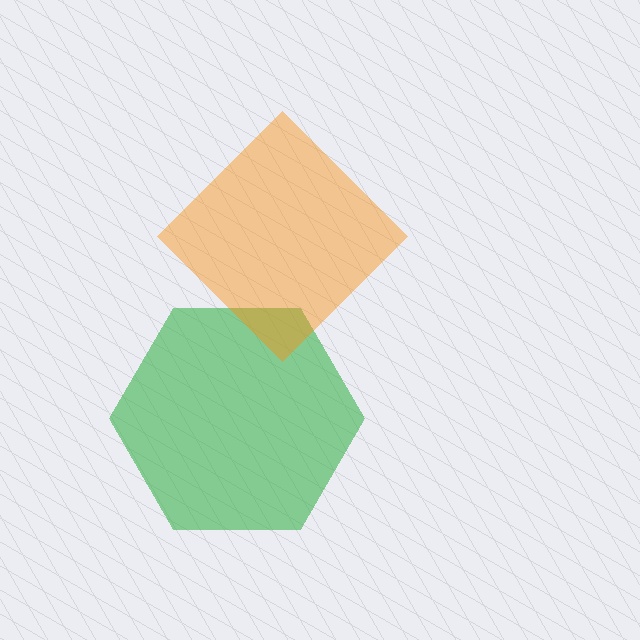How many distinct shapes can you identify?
There are 2 distinct shapes: a green hexagon, an orange diamond.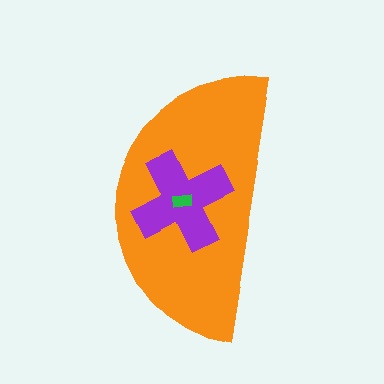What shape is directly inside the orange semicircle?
The purple cross.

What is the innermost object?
The green rectangle.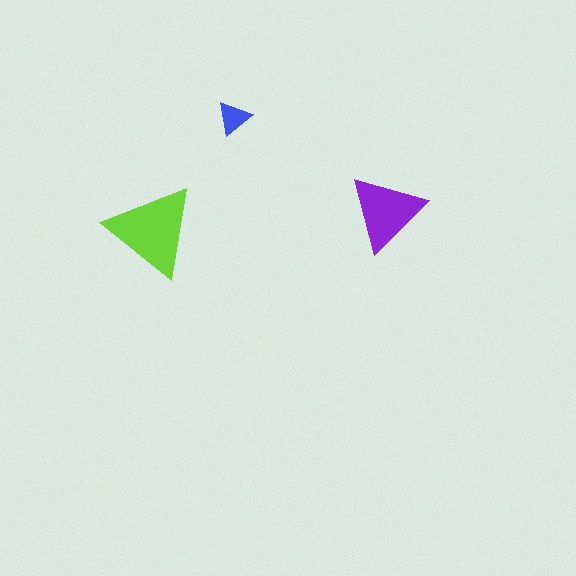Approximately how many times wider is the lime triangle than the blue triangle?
About 2.5 times wider.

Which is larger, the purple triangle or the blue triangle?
The purple one.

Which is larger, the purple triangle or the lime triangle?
The lime one.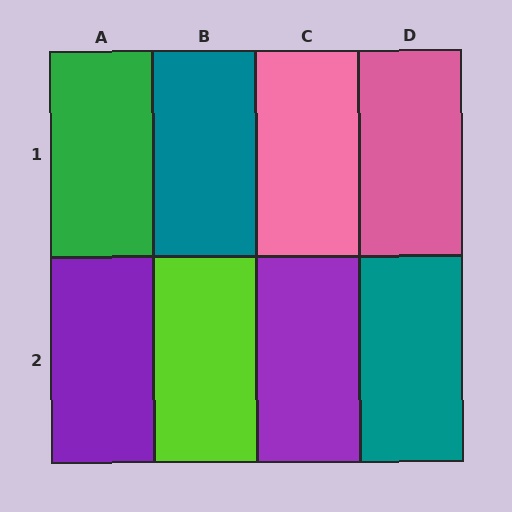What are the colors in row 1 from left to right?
Green, teal, pink, pink.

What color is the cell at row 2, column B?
Lime.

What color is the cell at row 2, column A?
Purple.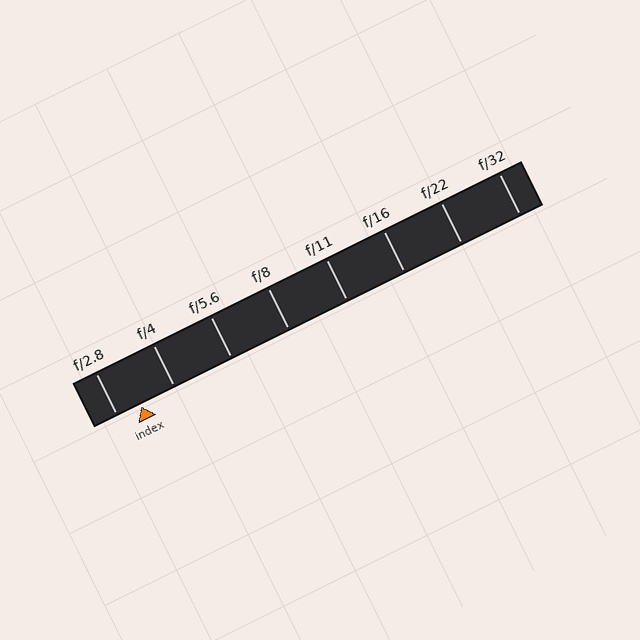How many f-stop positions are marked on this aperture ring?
There are 8 f-stop positions marked.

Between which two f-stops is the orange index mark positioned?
The index mark is between f/2.8 and f/4.